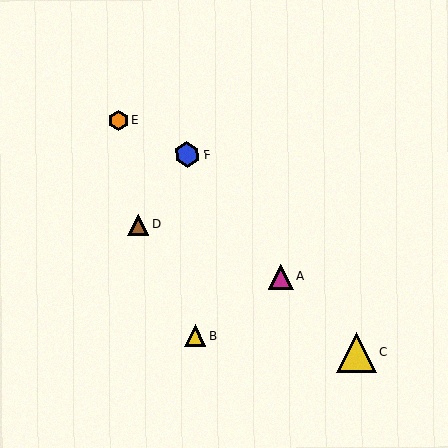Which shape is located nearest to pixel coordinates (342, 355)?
The yellow triangle (labeled C) at (356, 352) is nearest to that location.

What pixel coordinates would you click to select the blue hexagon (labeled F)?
Click at (187, 155) to select the blue hexagon F.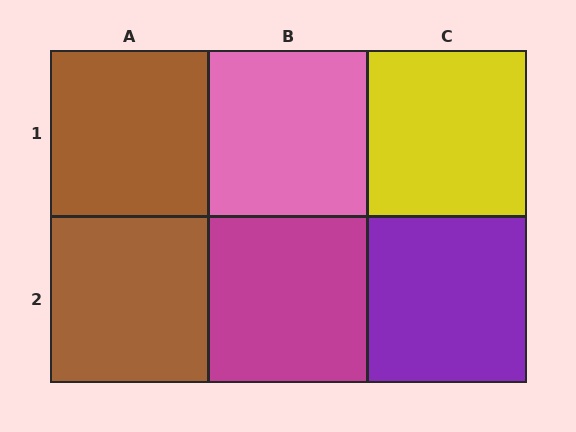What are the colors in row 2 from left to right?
Brown, magenta, purple.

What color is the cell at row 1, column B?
Pink.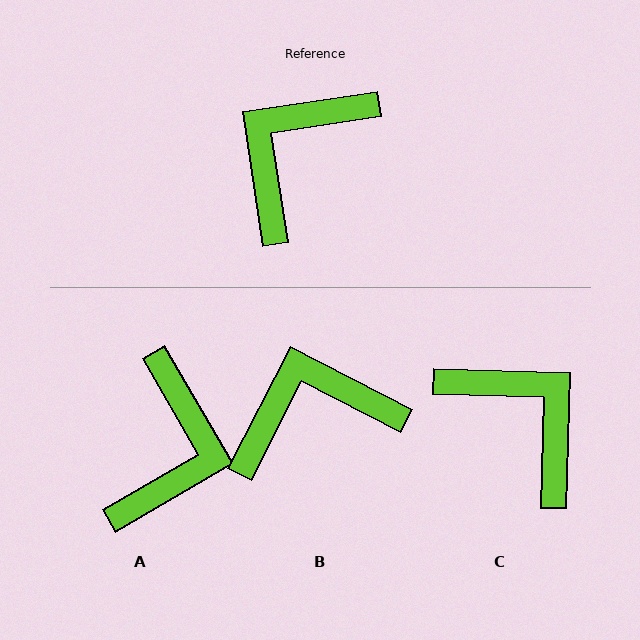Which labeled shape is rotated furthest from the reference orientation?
A, about 158 degrees away.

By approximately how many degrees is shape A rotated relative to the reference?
Approximately 158 degrees clockwise.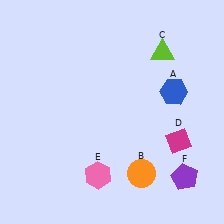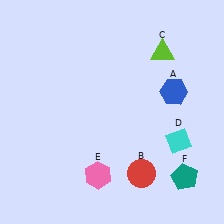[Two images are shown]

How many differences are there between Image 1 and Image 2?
There are 3 differences between the two images.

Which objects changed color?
B changed from orange to red. D changed from magenta to cyan. F changed from purple to teal.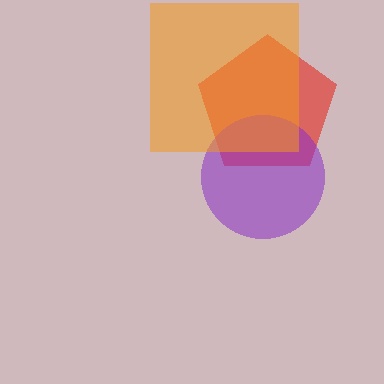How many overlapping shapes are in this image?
There are 3 overlapping shapes in the image.